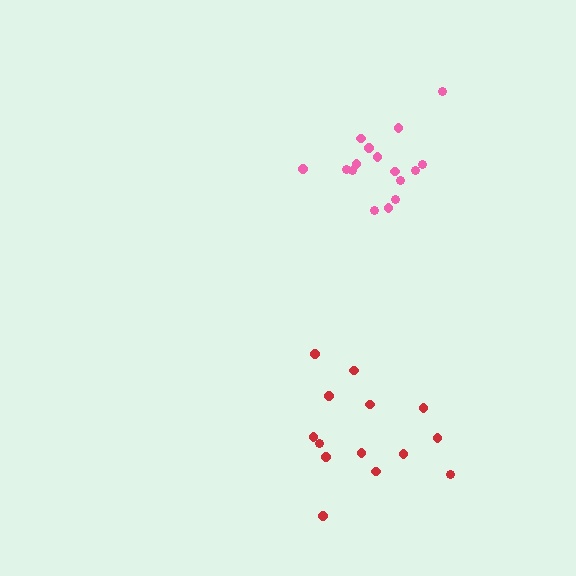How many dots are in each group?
Group 1: 16 dots, Group 2: 14 dots (30 total).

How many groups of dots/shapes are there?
There are 2 groups.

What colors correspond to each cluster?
The clusters are colored: pink, red.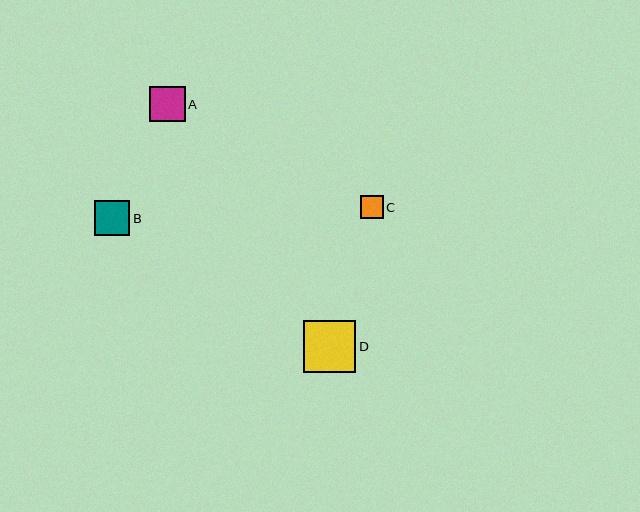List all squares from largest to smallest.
From largest to smallest: D, A, B, C.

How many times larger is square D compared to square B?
Square D is approximately 1.5 times the size of square B.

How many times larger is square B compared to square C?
Square B is approximately 1.5 times the size of square C.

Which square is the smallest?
Square C is the smallest with a size of approximately 23 pixels.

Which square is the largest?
Square D is the largest with a size of approximately 52 pixels.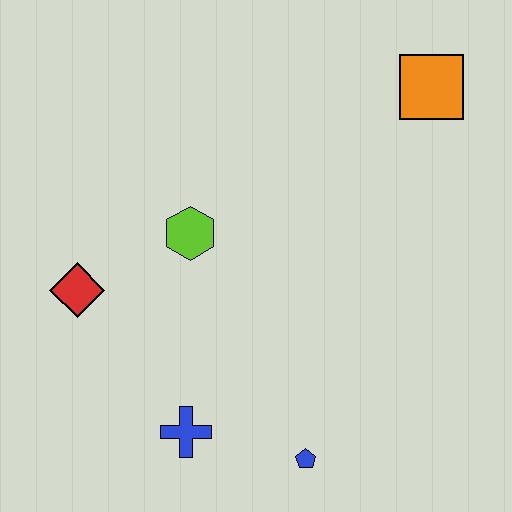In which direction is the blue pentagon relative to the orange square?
The blue pentagon is below the orange square.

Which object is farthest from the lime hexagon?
The orange square is farthest from the lime hexagon.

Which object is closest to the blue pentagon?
The blue cross is closest to the blue pentagon.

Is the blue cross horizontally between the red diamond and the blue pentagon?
Yes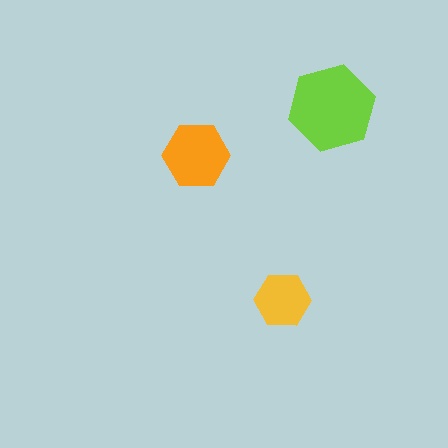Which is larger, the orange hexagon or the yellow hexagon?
The orange one.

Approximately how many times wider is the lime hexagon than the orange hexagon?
About 1.5 times wider.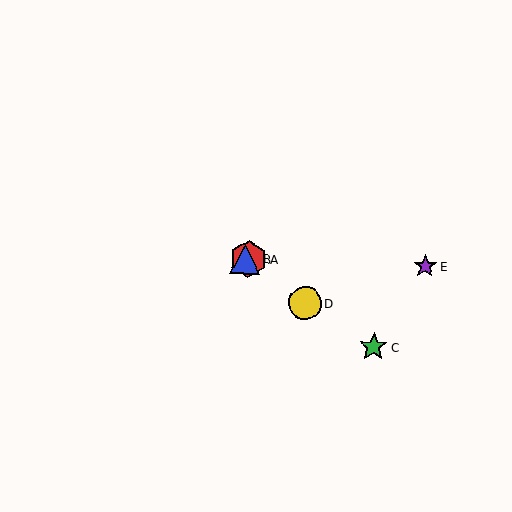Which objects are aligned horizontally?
Objects A, B, E are aligned horizontally.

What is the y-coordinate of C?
Object C is at y≈347.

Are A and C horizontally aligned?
No, A is at y≈259 and C is at y≈347.